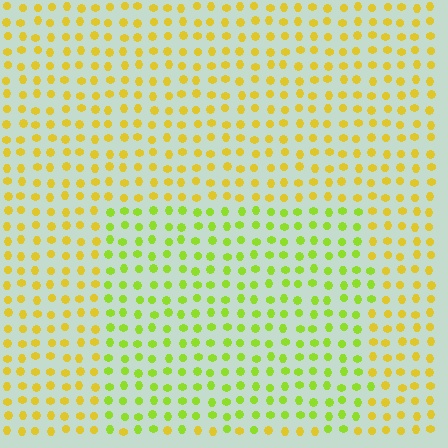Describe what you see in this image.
The image is filled with small yellow elements in a uniform arrangement. A rectangle-shaped region is visible where the elements are tinted to a slightly different hue, forming a subtle color boundary.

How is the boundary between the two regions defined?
The boundary is defined purely by a slight shift in hue (about 35 degrees). Spacing, size, and orientation are identical on both sides.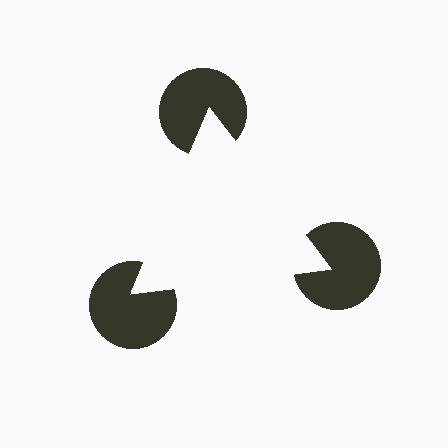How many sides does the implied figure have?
3 sides.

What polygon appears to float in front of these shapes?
An illusory triangle — its edges are inferred from the aligned wedge cuts in the pac-man discs, not physically drawn.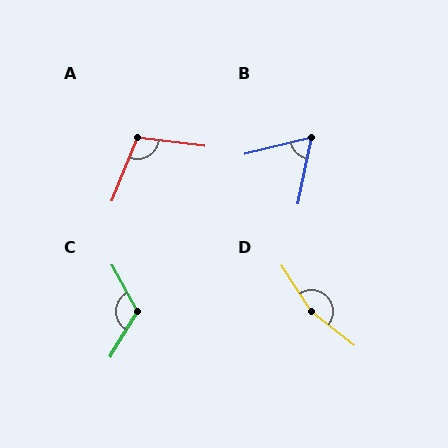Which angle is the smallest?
B, at approximately 65 degrees.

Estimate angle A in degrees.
Approximately 105 degrees.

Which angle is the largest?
D, at approximately 161 degrees.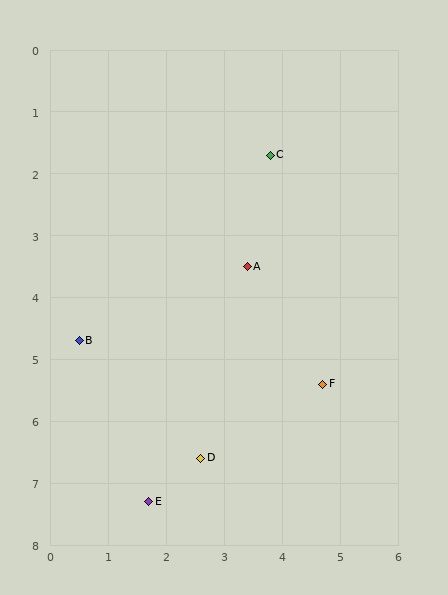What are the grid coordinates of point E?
Point E is at approximately (1.7, 7.3).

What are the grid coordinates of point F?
Point F is at approximately (4.7, 5.4).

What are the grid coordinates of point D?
Point D is at approximately (2.6, 6.6).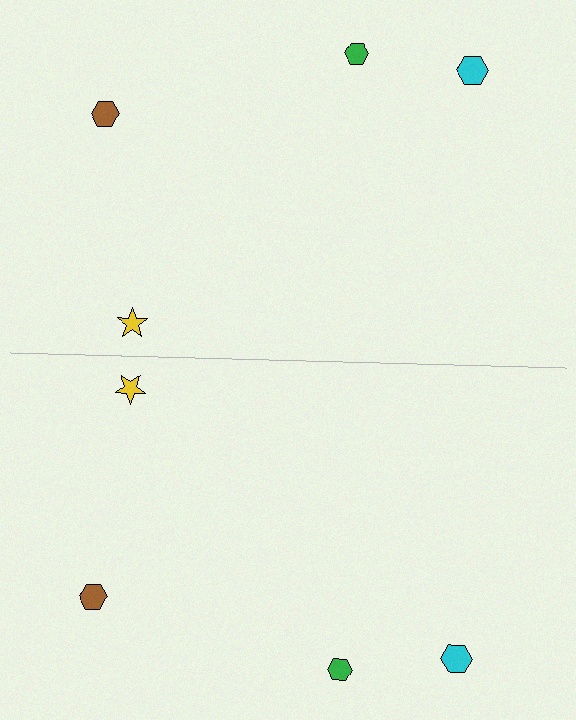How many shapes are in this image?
There are 8 shapes in this image.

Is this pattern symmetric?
Yes, this pattern has bilateral (reflection) symmetry.